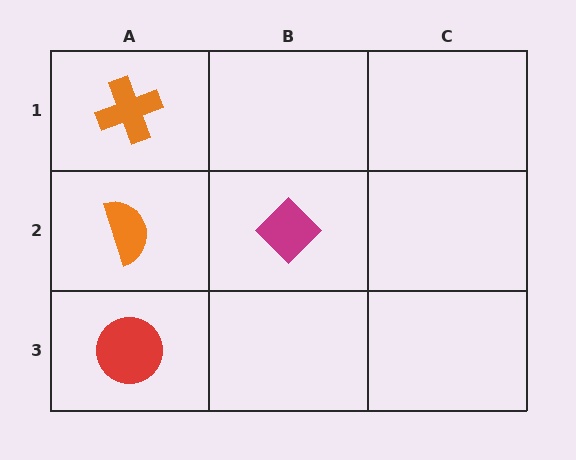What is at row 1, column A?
An orange cross.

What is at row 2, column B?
A magenta diamond.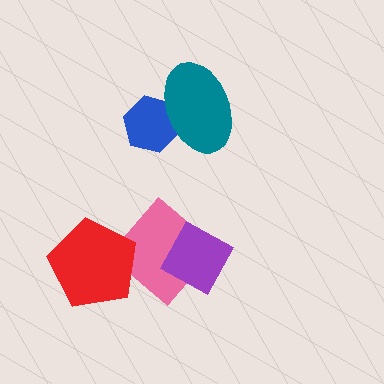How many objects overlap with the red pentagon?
1 object overlaps with the red pentagon.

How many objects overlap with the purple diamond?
1 object overlaps with the purple diamond.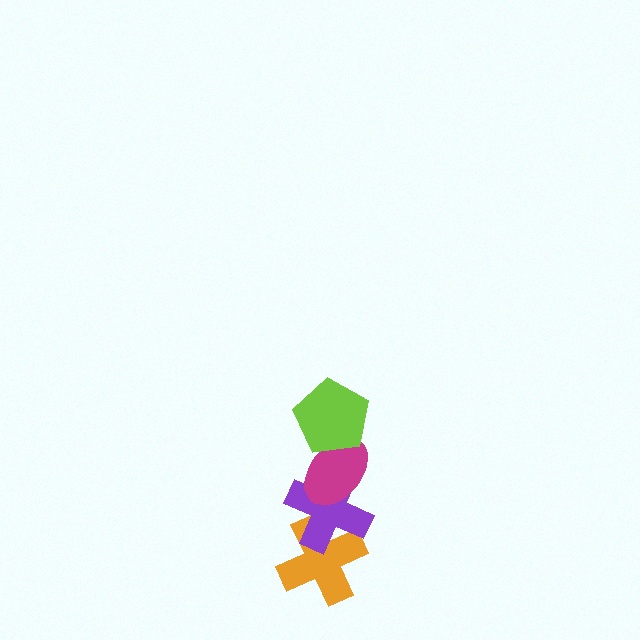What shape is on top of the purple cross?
The magenta ellipse is on top of the purple cross.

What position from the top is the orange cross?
The orange cross is 4th from the top.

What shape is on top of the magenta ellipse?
The lime pentagon is on top of the magenta ellipse.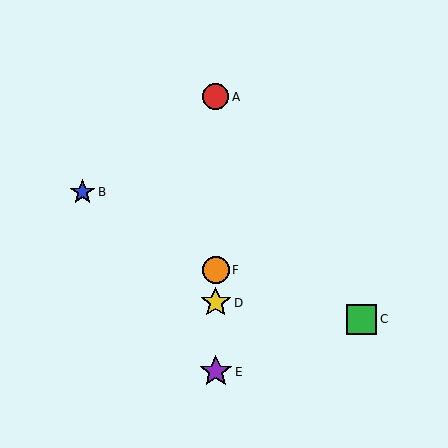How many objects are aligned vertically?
4 objects (A, D, E, F) are aligned vertically.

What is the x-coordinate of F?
Object F is at x≈216.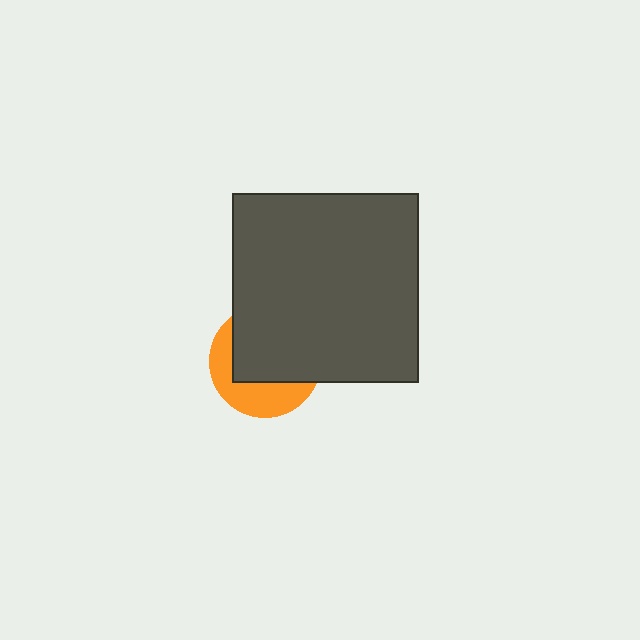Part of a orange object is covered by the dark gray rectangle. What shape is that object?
It is a circle.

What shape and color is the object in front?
The object in front is a dark gray rectangle.